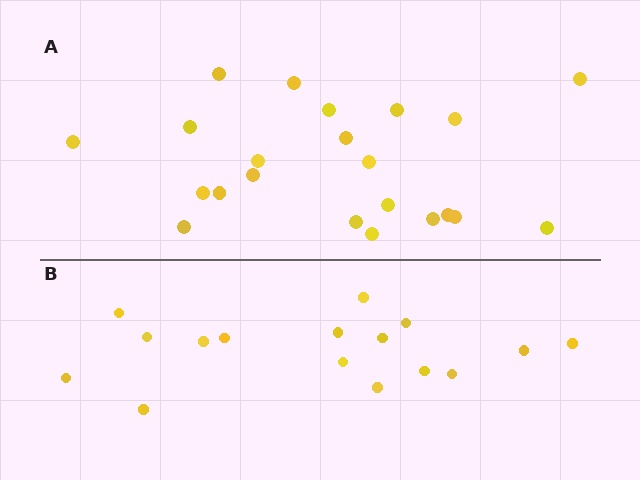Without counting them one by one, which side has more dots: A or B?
Region A (the top region) has more dots.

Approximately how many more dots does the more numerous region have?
Region A has about 6 more dots than region B.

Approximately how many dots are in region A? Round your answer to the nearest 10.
About 20 dots. (The exact count is 22, which rounds to 20.)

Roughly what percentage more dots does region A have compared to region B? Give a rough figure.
About 40% more.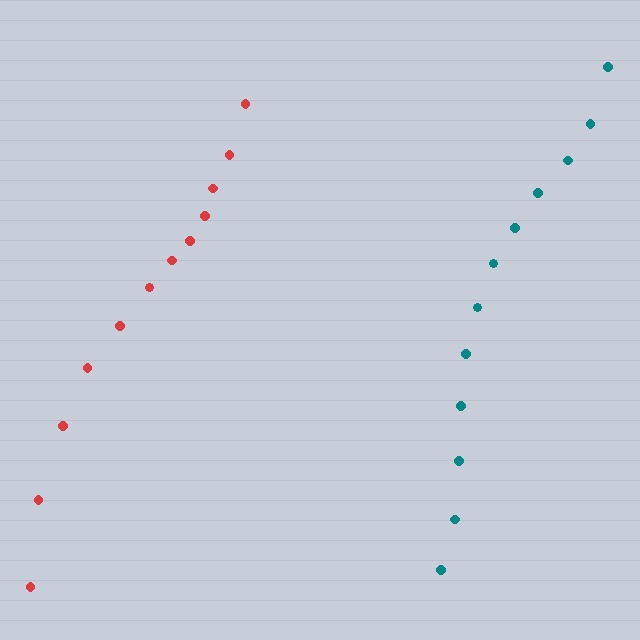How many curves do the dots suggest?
There are 2 distinct paths.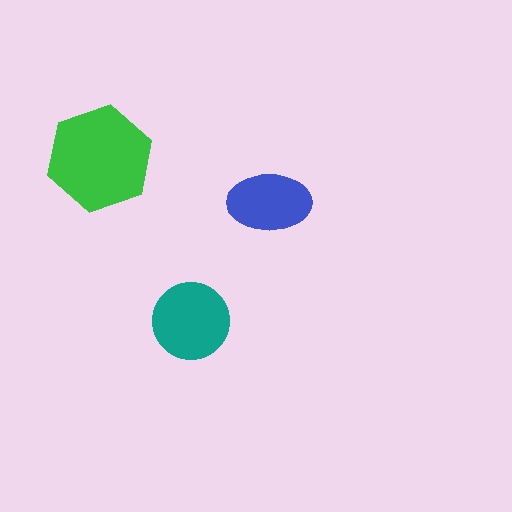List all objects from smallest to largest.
The blue ellipse, the teal circle, the green hexagon.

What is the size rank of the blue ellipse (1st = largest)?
3rd.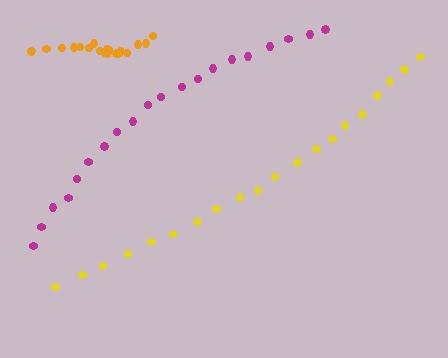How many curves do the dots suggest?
There are 3 distinct paths.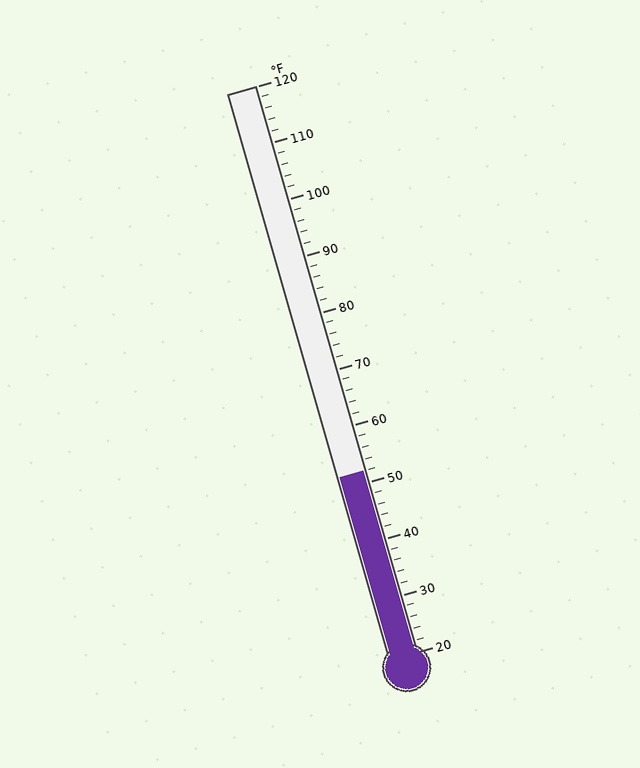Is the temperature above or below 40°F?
The temperature is above 40°F.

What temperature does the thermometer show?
The thermometer shows approximately 52°F.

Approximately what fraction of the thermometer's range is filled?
The thermometer is filled to approximately 30% of its range.